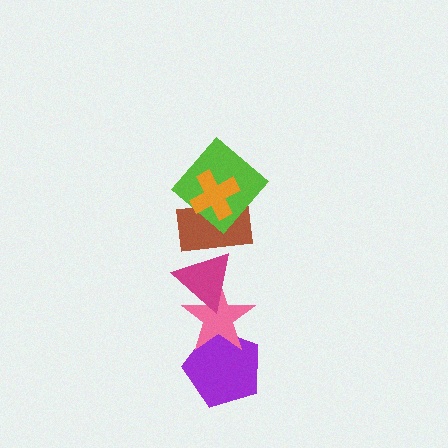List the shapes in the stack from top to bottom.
From top to bottom: the orange cross, the lime diamond, the brown rectangle, the magenta triangle, the pink star, the purple pentagon.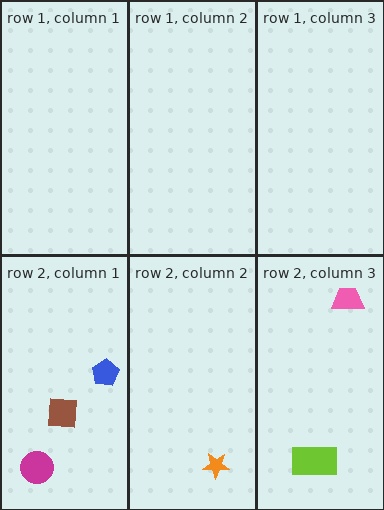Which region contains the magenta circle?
The row 2, column 1 region.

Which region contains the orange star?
The row 2, column 2 region.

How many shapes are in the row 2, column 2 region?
1.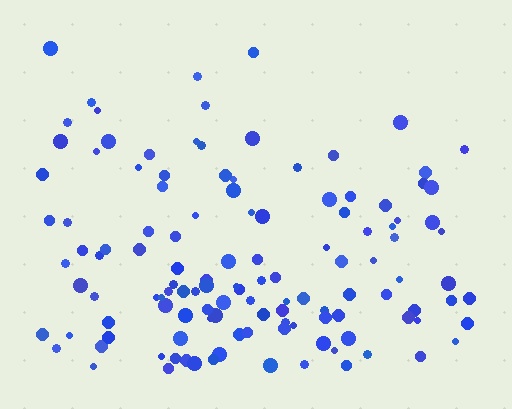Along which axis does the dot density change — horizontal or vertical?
Vertical.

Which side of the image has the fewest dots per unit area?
The top.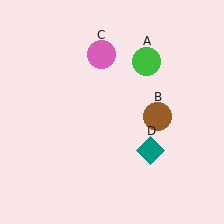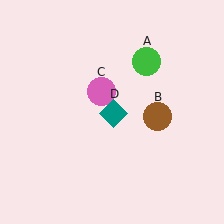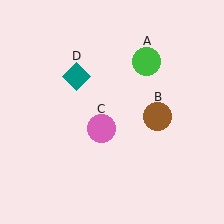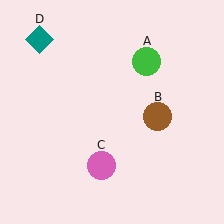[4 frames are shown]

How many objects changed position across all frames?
2 objects changed position: pink circle (object C), teal diamond (object D).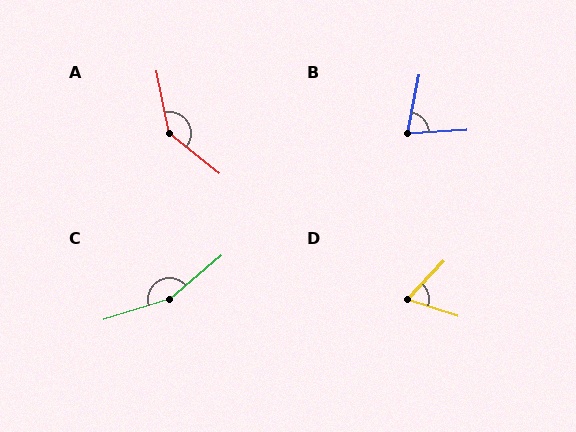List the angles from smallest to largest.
D (64°), B (76°), A (140°), C (157°).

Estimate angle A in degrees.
Approximately 140 degrees.